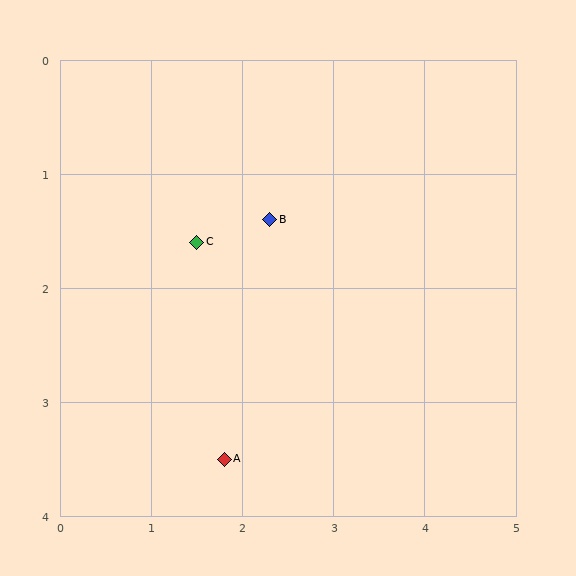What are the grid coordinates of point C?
Point C is at approximately (1.5, 1.6).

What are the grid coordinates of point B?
Point B is at approximately (2.3, 1.4).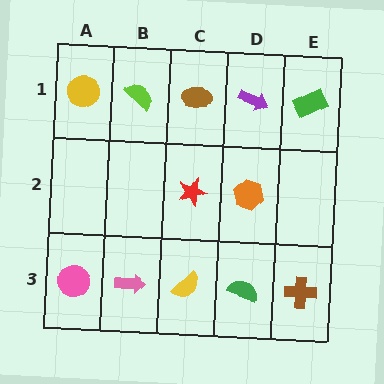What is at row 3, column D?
A green semicircle.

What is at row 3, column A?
A pink circle.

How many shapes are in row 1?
5 shapes.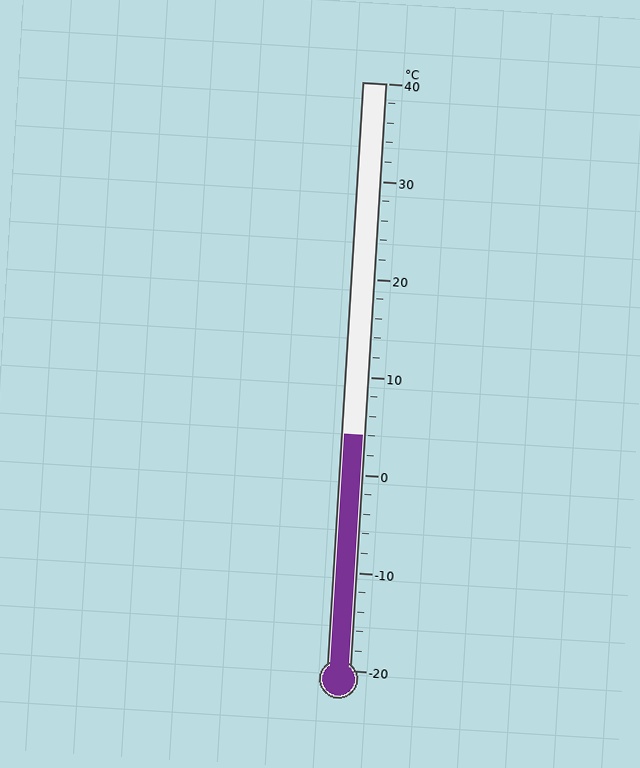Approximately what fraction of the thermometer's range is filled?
The thermometer is filled to approximately 40% of its range.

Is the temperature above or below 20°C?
The temperature is below 20°C.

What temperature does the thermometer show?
The thermometer shows approximately 4°C.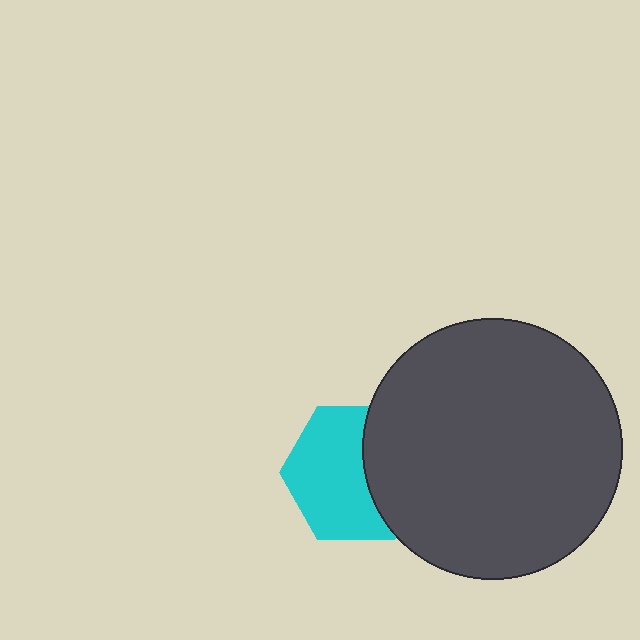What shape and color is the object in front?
The object in front is a dark gray circle.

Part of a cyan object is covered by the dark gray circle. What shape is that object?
It is a hexagon.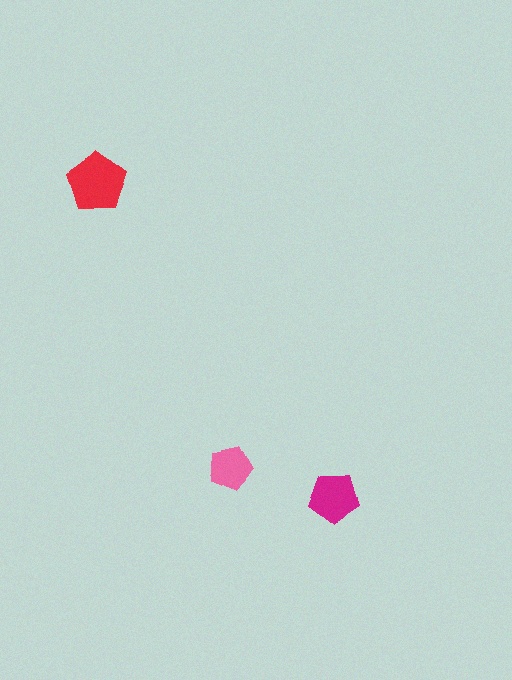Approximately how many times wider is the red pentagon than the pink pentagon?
About 1.5 times wider.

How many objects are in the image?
There are 3 objects in the image.